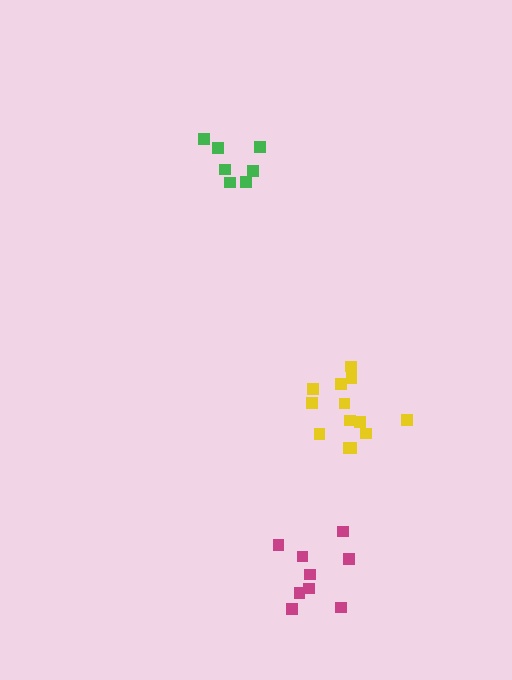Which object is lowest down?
The magenta cluster is bottommost.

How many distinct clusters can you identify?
There are 3 distinct clusters.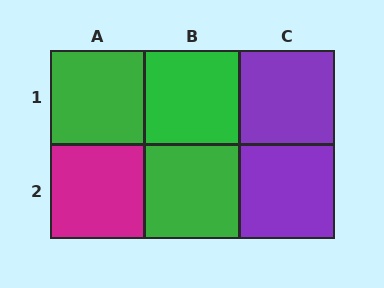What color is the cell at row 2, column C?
Purple.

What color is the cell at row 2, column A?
Magenta.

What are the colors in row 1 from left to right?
Green, green, purple.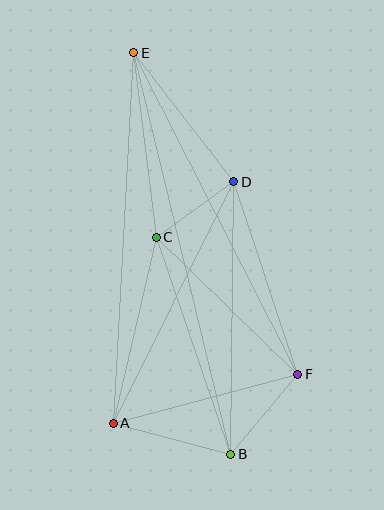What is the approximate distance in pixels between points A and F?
The distance between A and F is approximately 191 pixels.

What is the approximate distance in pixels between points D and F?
The distance between D and F is approximately 203 pixels.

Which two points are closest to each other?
Points C and D are closest to each other.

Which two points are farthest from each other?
Points B and E are farthest from each other.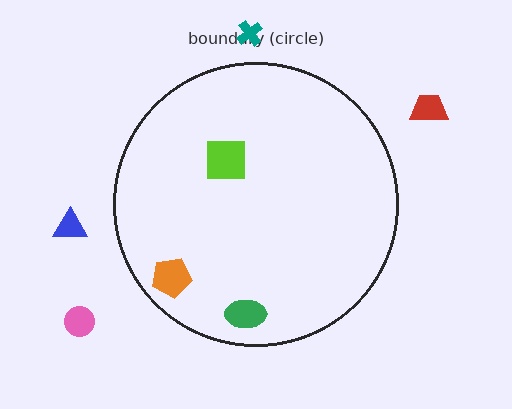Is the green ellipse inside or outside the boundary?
Inside.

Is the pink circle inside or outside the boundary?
Outside.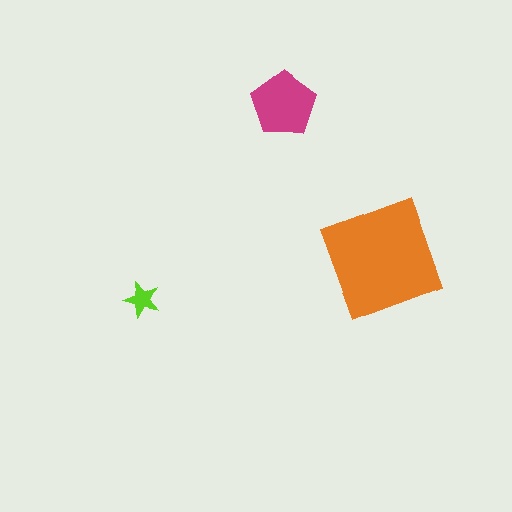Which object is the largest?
The orange square.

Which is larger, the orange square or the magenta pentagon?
The orange square.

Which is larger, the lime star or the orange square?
The orange square.